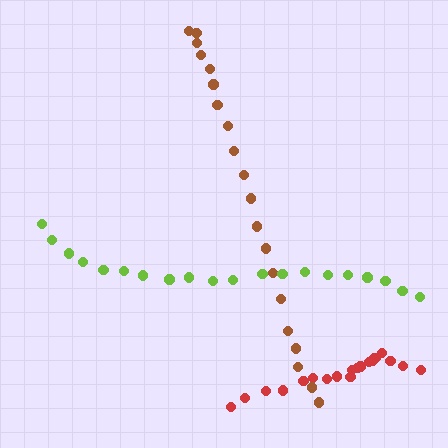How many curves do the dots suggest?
There are 3 distinct paths.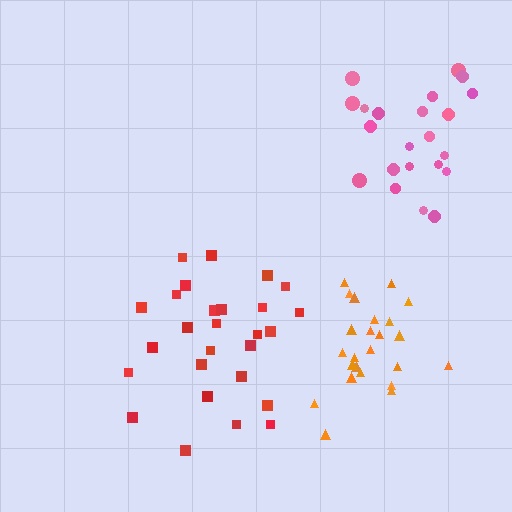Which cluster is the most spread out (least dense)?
Red.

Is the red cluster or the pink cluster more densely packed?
Pink.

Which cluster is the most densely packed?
Orange.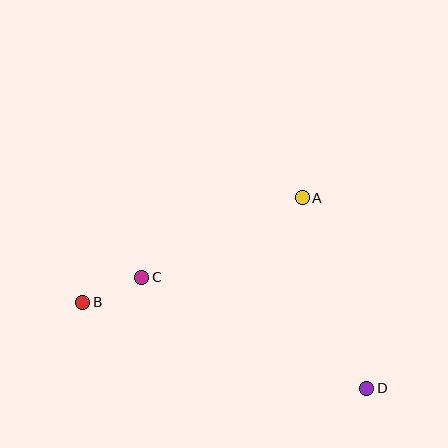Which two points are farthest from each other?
Points B and D are farthest from each other.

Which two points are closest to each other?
Points B and C are closest to each other.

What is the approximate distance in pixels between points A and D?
The distance between A and D is approximately 201 pixels.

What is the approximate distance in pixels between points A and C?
The distance between A and C is approximately 179 pixels.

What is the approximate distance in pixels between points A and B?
The distance between A and B is approximately 243 pixels.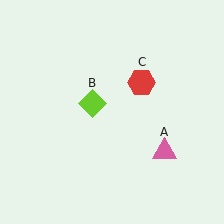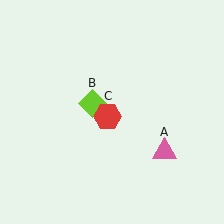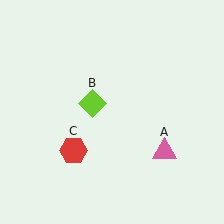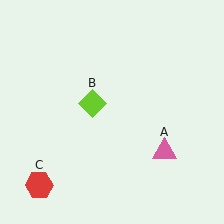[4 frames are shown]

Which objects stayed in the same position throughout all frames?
Pink triangle (object A) and lime diamond (object B) remained stationary.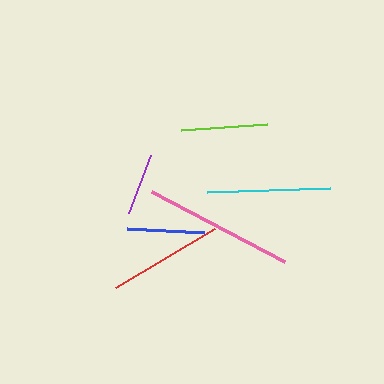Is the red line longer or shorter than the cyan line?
The cyan line is longer than the red line.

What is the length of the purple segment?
The purple segment is approximately 61 pixels long.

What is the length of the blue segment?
The blue segment is approximately 77 pixels long.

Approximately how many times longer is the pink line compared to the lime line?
The pink line is approximately 1.7 times the length of the lime line.